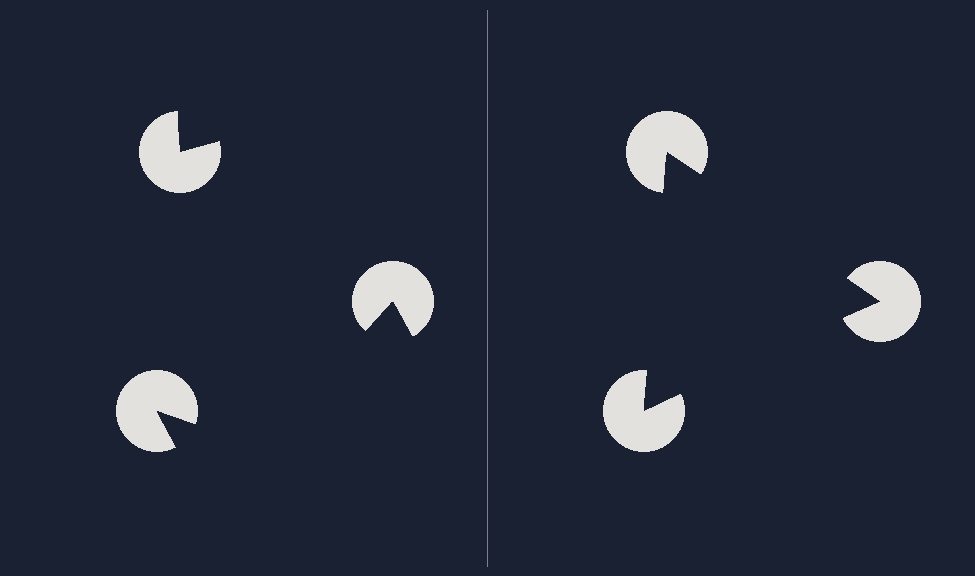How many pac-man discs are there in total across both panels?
6 — 3 on each side.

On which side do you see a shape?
An illusory triangle appears on the right side. On the left side the wedge cuts are rotated, so no coherent shape forms.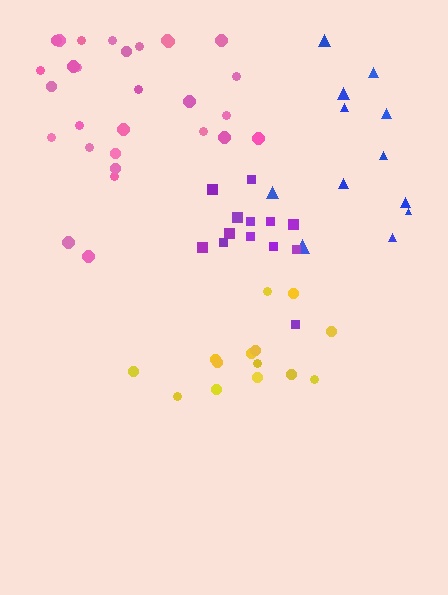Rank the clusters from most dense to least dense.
purple, yellow, pink, blue.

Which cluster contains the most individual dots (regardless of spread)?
Pink (29).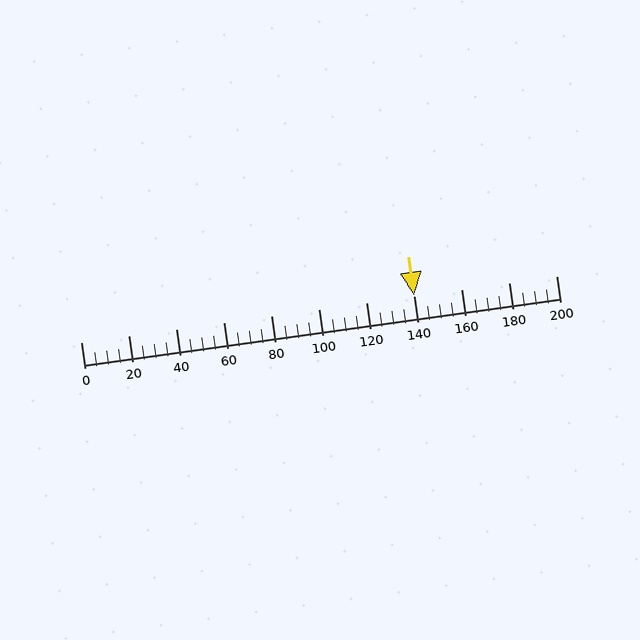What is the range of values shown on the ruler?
The ruler shows values from 0 to 200.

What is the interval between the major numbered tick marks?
The major tick marks are spaced 20 units apart.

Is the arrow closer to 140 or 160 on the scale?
The arrow is closer to 140.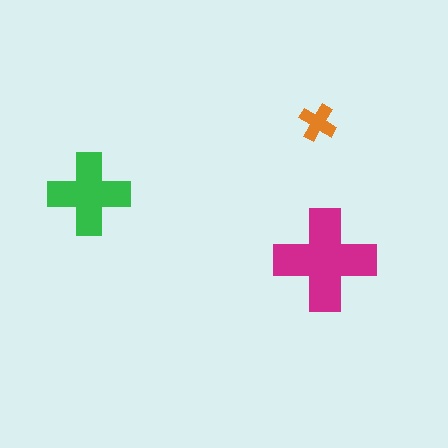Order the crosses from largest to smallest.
the magenta one, the green one, the orange one.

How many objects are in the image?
There are 3 objects in the image.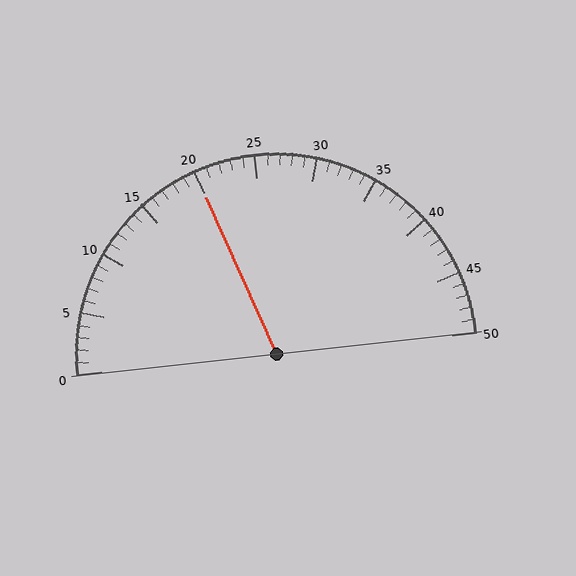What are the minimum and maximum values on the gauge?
The gauge ranges from 0 to 50.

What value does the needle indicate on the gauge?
The needle indicates approximately 20.